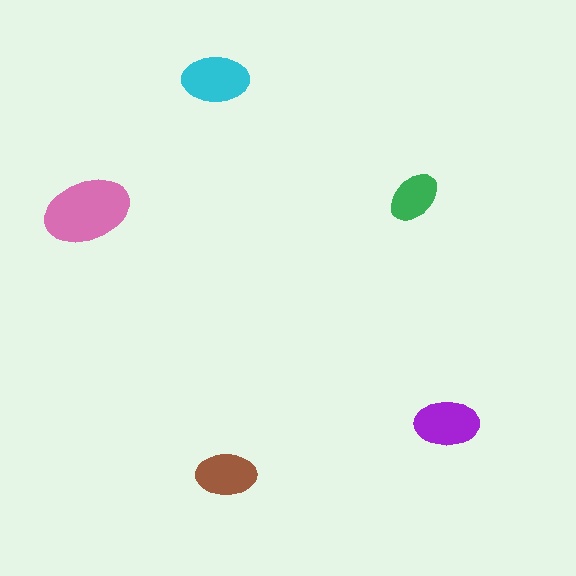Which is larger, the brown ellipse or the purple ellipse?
The purple one.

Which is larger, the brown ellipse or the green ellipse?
The brown one.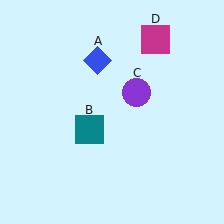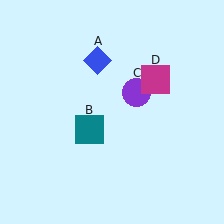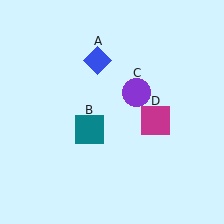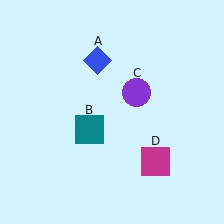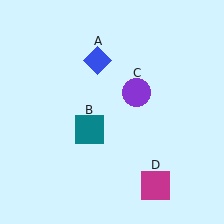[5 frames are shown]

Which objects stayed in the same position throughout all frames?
Blue diamond (object A) and teal square (object B) and purple circle (object C) remained stationary.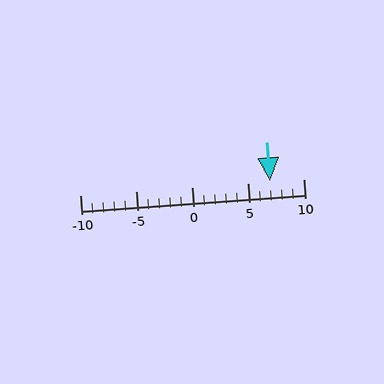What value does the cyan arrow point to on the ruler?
The cyan arrow points to approximately 7.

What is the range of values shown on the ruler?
The ruler shows values from -10 to 10.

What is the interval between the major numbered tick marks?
The major tick marks are spaced 5 units apart.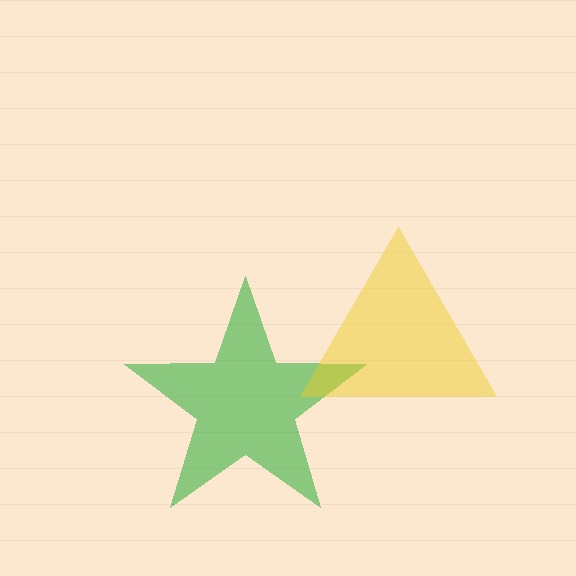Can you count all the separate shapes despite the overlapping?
Yes, there are 2 separate shapes.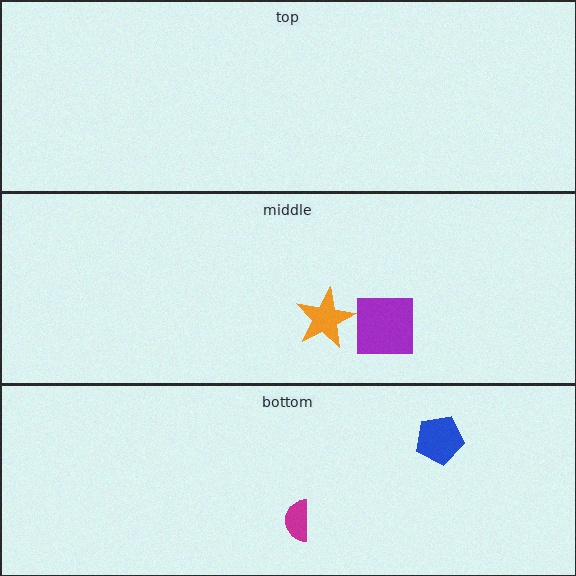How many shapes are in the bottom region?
2.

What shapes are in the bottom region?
The blue pentagon, the magenta semicircle.